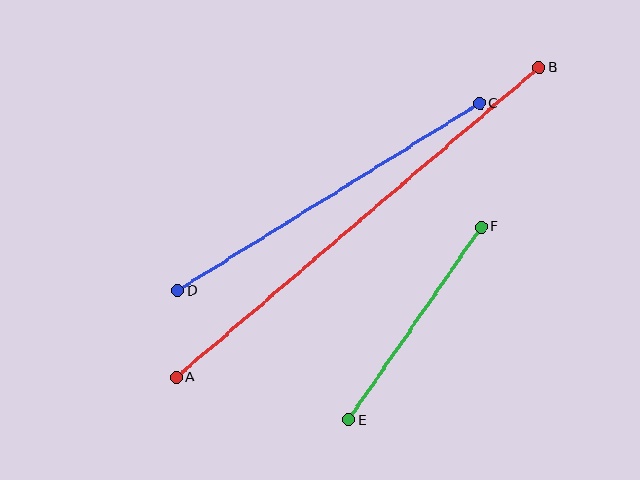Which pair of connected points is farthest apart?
Points A and B are farthest apart.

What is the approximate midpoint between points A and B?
The midpoint is at approximately (357, 222) pixels.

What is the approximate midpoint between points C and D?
The midpoint is at approximately (329, 197) pixels.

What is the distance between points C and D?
The distance is approximately 355 pixels.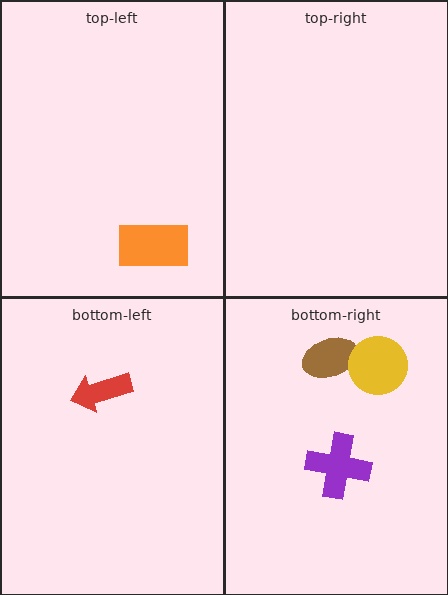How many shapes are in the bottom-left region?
1.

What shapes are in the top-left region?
The orange rectangle.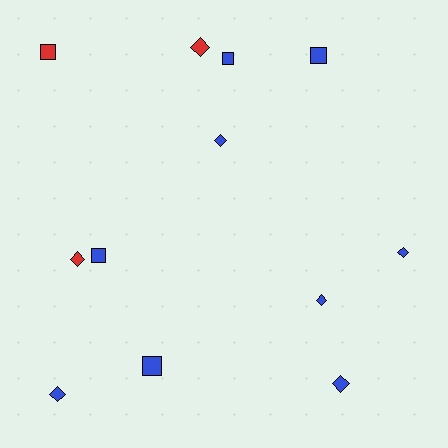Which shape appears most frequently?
Diamond, with 7 objects.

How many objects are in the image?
There are 12 objects.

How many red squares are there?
There is 1 red square.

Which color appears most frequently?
Blue, with 9 objects.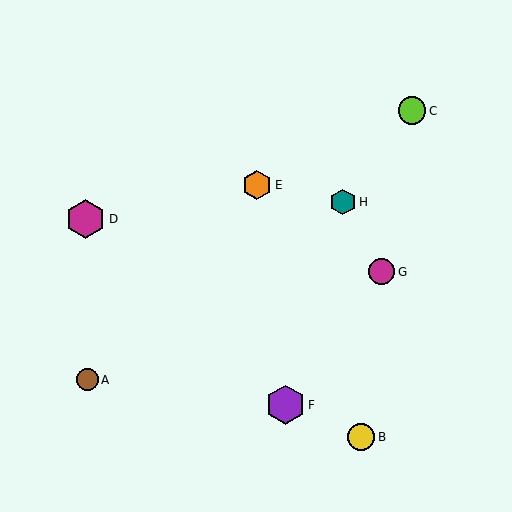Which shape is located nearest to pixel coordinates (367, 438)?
The yellow circle (labeled B) at (361, 437) is nearest to that location.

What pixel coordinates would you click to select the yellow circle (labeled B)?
Click at (361, 437) to select the yellow circle B.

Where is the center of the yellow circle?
The center of the yellow circle is at (361, 437).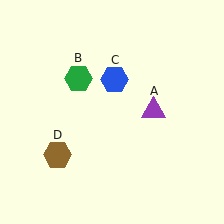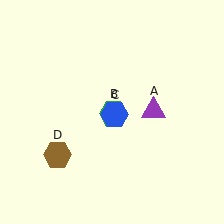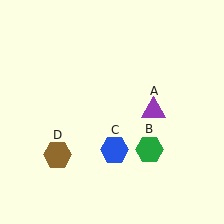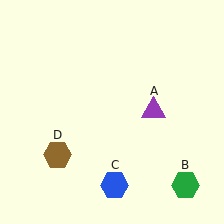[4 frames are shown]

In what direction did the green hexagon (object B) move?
The green hexagon (object B) moved down and to the right.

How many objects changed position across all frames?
2 objects changed position: green hexagon (object B), blue hexagon (object C).